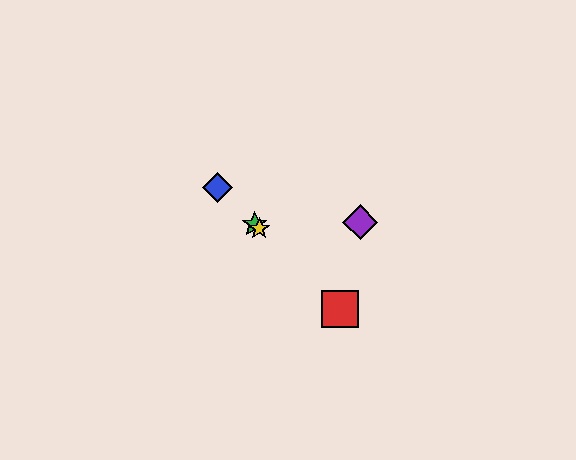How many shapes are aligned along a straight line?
4 shapes (the red square, the blue diamond, the green star, the yellow star) are aligned along a straight line.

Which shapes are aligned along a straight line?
The red square, the blue diamond, the green star, the yellow star are aligned along a straight line.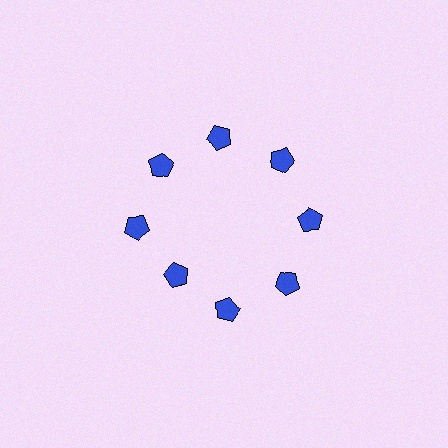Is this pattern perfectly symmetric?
No. The 8 blue pentagons are arranged in a ring, but one element near the 8 o'clock position is pulled inward toward the center, breaking the 8-fold rotational symmetry.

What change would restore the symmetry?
The symmetry would be restored by moving it outward, back onto the ring so that all 8 pentagons sit at equal angles and equal distance from the center.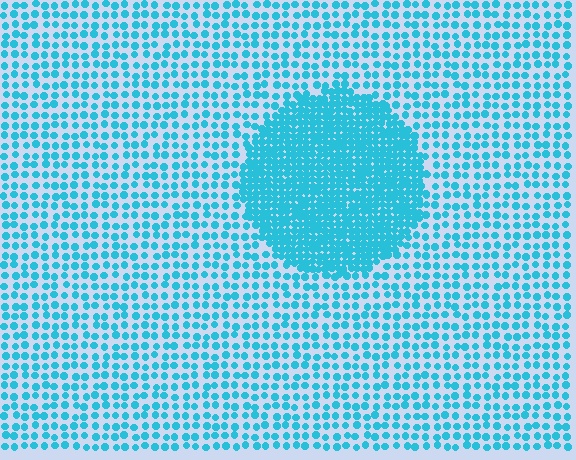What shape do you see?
I see a circle.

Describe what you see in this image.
The image contains small cyan elements arranged at two different densities. A circle-shaped region is visible where the elements are more densely packed than the surrounding area.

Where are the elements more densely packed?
The elements are more densely packed inside the circle boundary.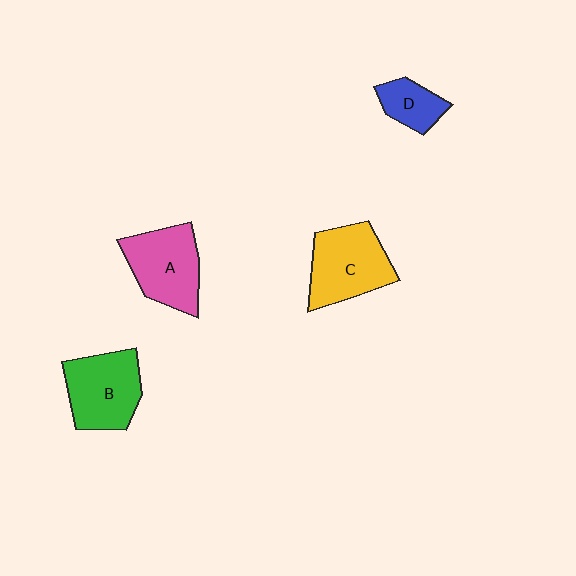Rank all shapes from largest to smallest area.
From largest to smallest: C (yellow), B (green), A (pink), D (blue).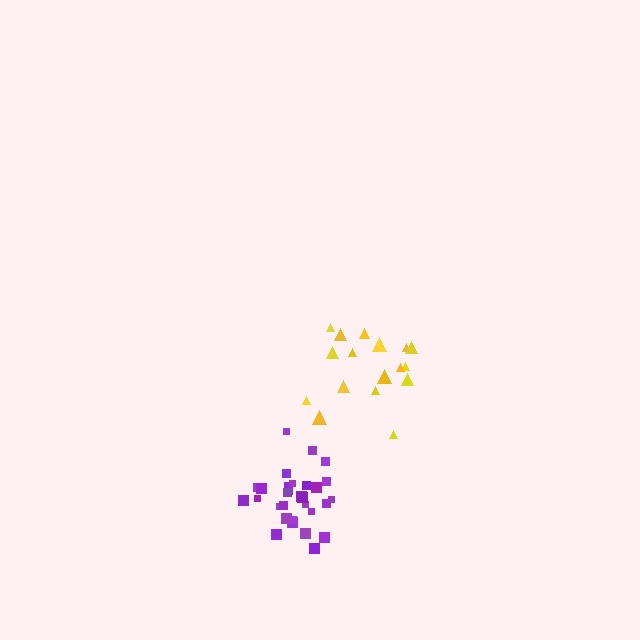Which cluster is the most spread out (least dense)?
Yellow.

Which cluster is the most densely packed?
Purple.